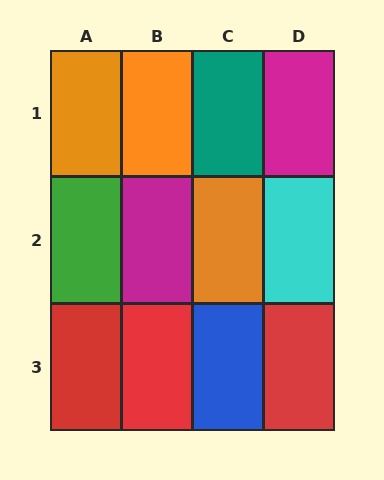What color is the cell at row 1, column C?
Teal.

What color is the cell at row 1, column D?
Magenta.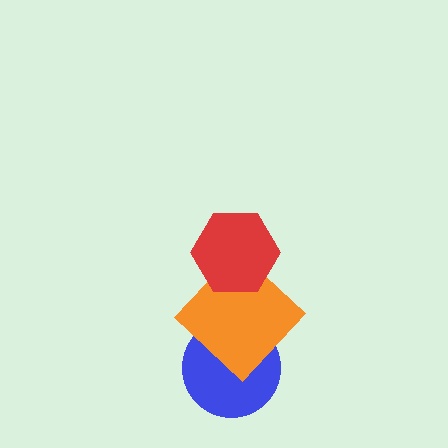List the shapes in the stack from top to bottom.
From top to bottom: the red hexagon, the orange diamond, the blue circle.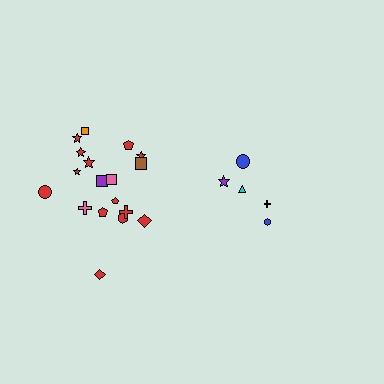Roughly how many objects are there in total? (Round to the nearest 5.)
Roughly 25 objects in total.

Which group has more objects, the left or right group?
The left group.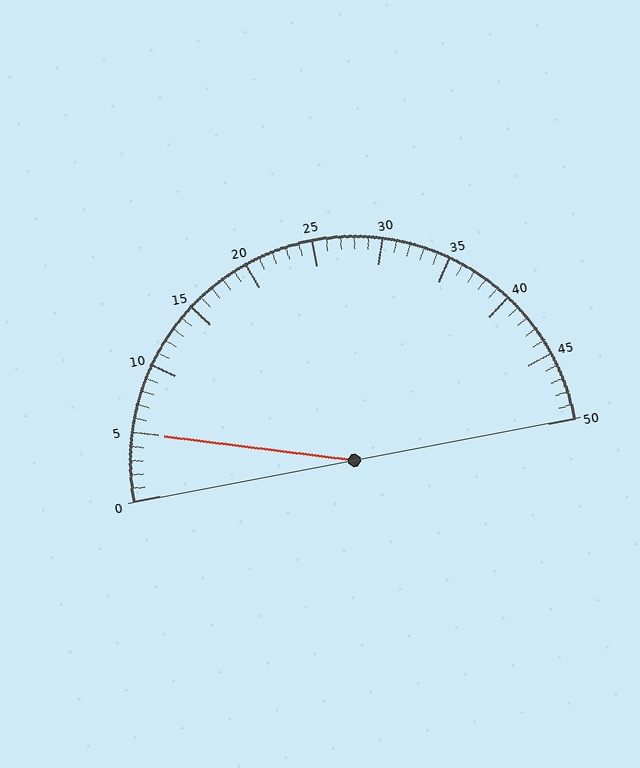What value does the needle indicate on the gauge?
The needle indicates approximately 5.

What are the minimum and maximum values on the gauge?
The gauge ranges from 0 to 50.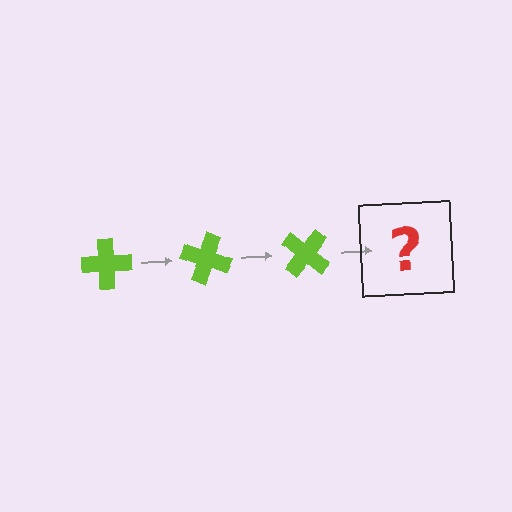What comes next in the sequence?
The next element should be a lime cross rotated 60 degrees.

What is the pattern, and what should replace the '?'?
The pattern is that the cross rotates 20 degrees each step. The '?' should be a lime cross rotated 60 degrees.